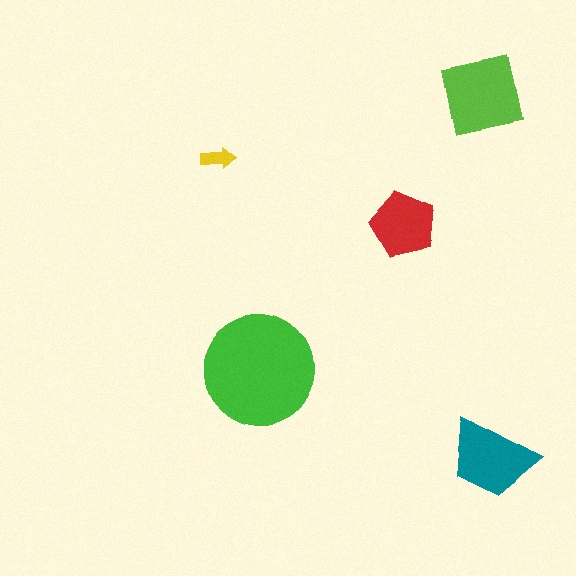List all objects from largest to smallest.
The green circle, the lime square, the teal trapezoid, the red pentagon, the yellow arrow.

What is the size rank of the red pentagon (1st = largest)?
4th.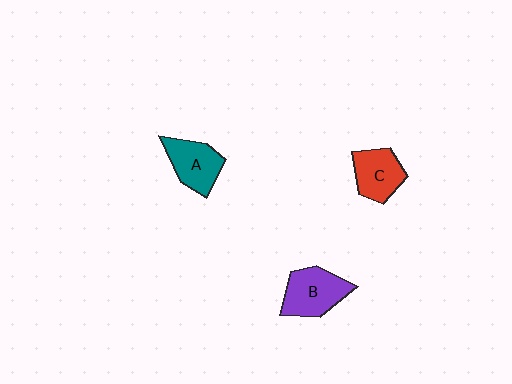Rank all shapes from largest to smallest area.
From largest to smallest: B (purple), A (teal), C (red).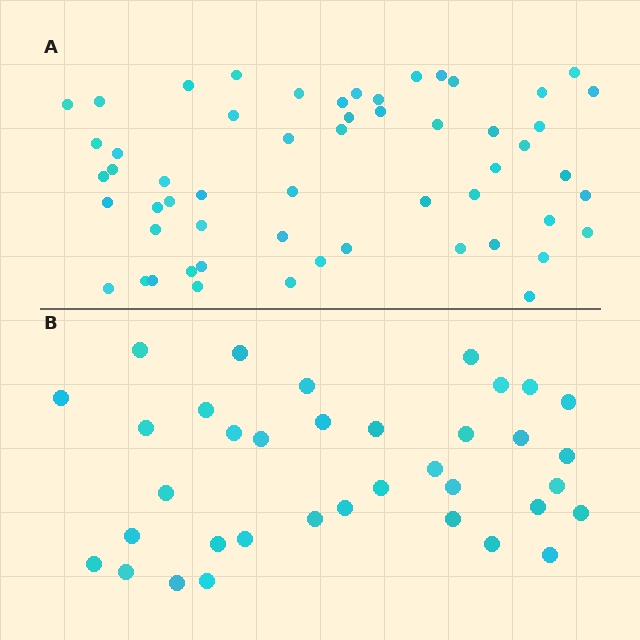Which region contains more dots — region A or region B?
Region A (the top region) has more dots.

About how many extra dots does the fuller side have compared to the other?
Region A has approximately 20 more dots than region B.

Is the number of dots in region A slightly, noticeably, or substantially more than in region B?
Region A has substantially more. The ratio is roughly 1.6 to 1.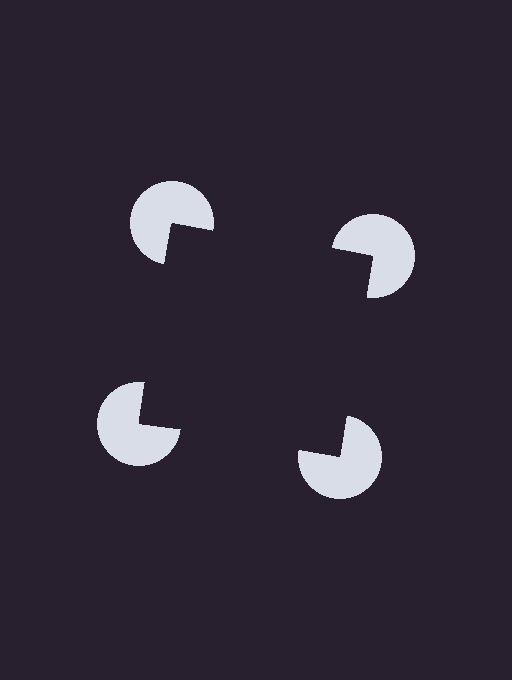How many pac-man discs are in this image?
There are 4 — one at each vertex of the illusory square.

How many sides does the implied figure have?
4 sides.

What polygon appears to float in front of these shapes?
An illusory square — its edges are inferred from the aligned wedge cuts in the pac-man discs, not physically drawn.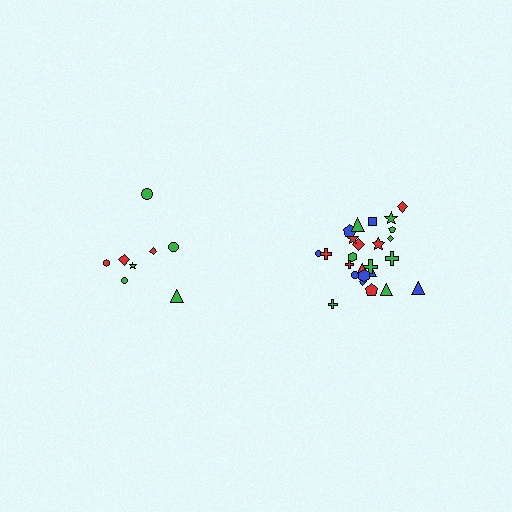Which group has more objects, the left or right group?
The right group.